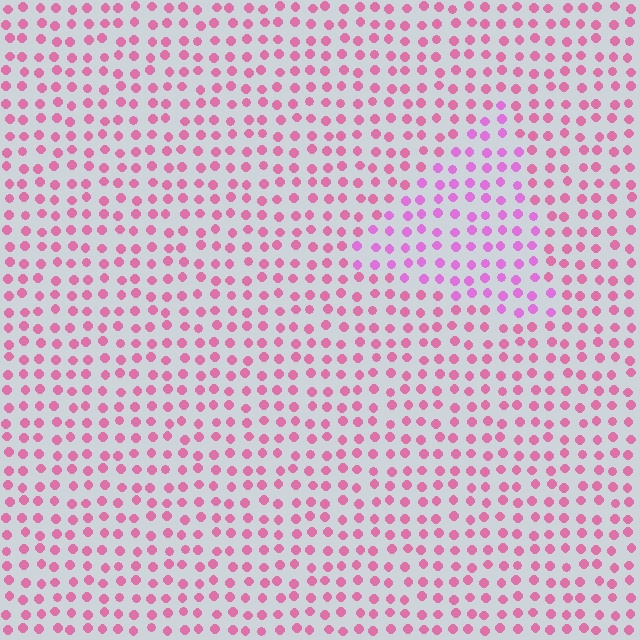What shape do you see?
I see a triangle.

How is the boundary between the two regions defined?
The boundary is defined purely by a slight shift in hue (about 28 degrees). Spacing, size, and orientation are identical on both sides.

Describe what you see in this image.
The image is filled with small pink elements in a uniform arrangement. A triangle-shaped region is visible where the elements are tinted to a slightly different hue, forming a subtle color boundary.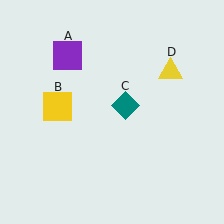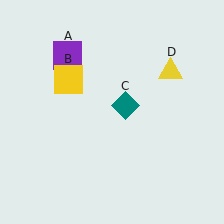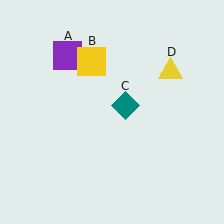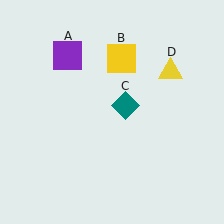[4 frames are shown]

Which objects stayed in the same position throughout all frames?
Purple square (object A) and teal diamond (object C) and yellow triangle (object D) remained stationary.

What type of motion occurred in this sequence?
The yellow square (object B) rotated clockwise around the center of the scene.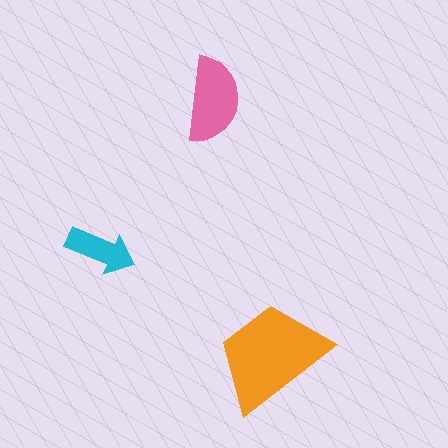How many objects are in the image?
There are 3 objects in the image.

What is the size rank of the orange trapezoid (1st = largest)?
1st.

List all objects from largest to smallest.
The orange trapezoid, the pink semicircle, the cyan arrow.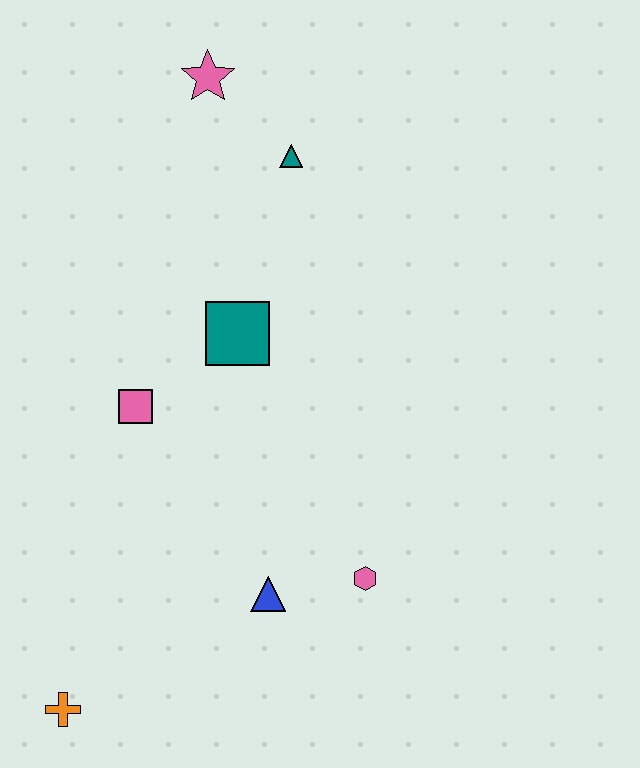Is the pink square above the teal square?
No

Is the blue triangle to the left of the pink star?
No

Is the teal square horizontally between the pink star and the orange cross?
No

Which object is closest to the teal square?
The pink square is closest to the teal square.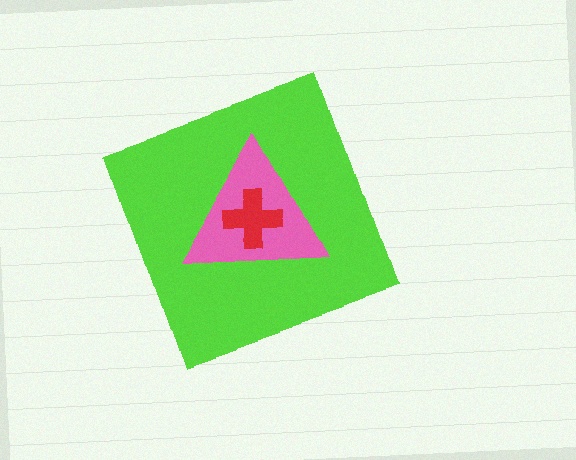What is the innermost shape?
The red cross.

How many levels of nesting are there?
3.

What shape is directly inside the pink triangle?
The red cross.